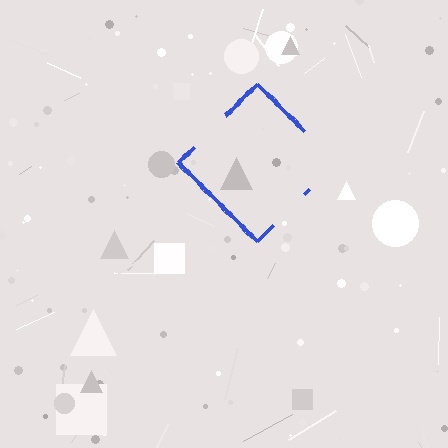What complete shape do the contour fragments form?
The contour fragments form a diamond.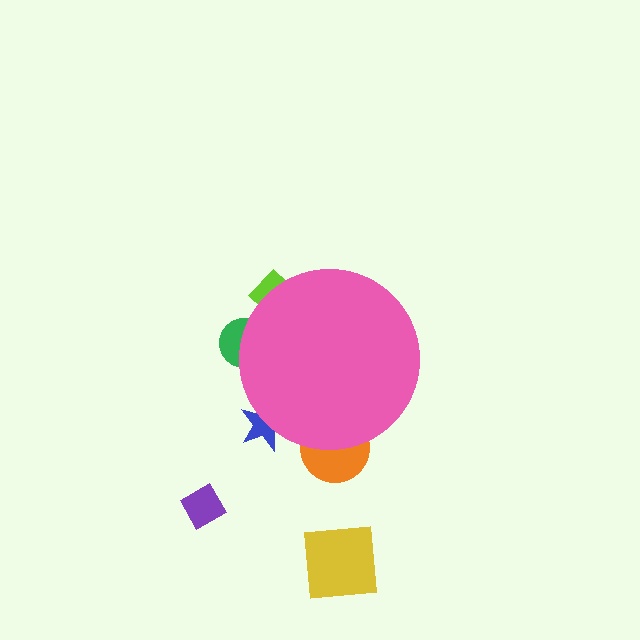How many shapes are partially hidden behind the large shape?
4 shapes are partially hidden.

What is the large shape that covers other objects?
A pink circle.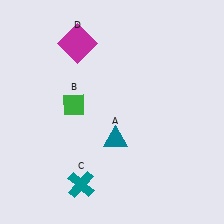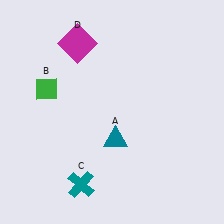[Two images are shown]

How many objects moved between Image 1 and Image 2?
1 object moved between the two images.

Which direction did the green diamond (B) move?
The green diamond (B) moved left.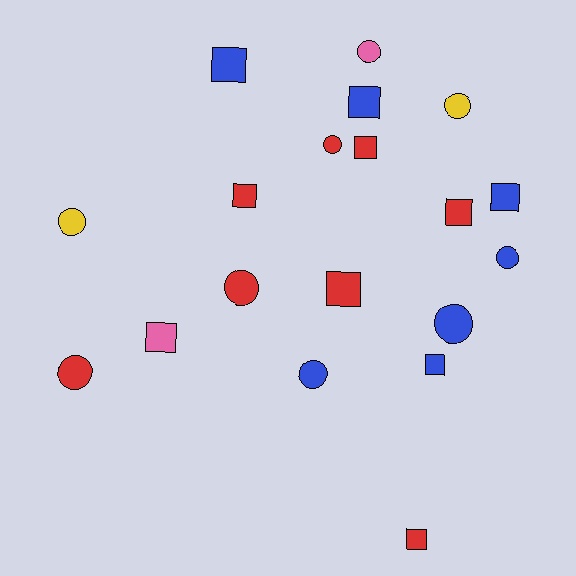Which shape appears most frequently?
Square, with 10 objects.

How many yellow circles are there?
There are 2 yellow circles.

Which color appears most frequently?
Red, with 8 objects.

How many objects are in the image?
There are 19 objects.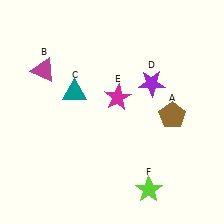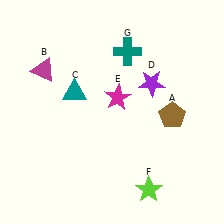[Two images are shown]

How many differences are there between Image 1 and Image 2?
There is 1 difference between the two images.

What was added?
A teal cross (G) was added in Image 2.